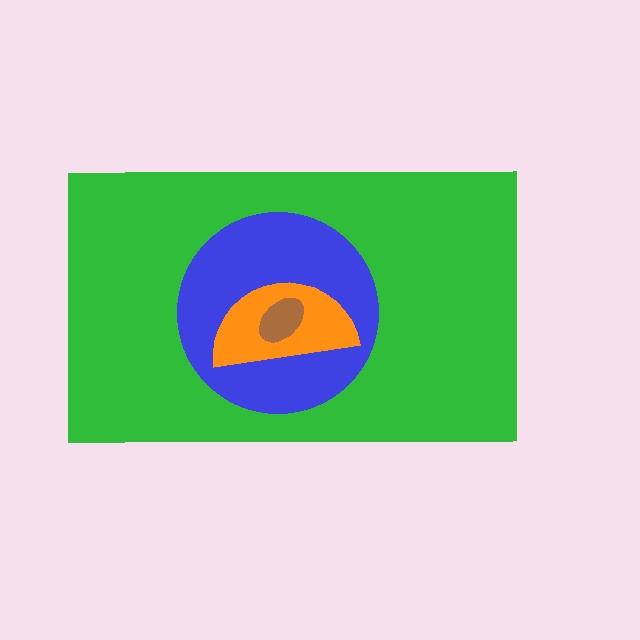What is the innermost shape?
The brown ellipse.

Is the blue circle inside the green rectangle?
Yes.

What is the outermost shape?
The green rectangle.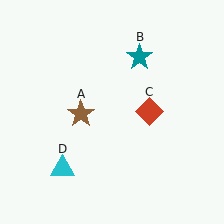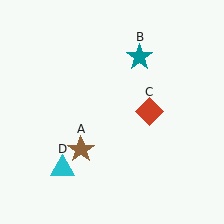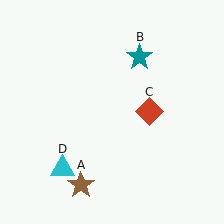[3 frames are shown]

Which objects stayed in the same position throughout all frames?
Teal star (object B) and red diamond (object C) and cyan triangle (object D) remained stationary.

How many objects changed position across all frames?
1 object changed position: brown star (object A).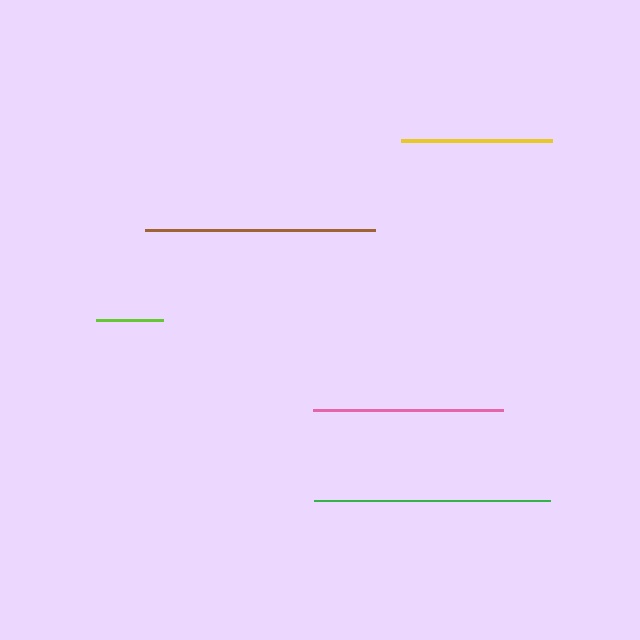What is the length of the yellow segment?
The yellow segment is approximately 151 pixels long.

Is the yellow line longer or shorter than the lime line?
The yellow line is longer than the lime line.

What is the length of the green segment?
The green segment is approximately 236 pixels long.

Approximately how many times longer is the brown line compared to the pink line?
The brown line is approximately 1.2 times the length of the pink line.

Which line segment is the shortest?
The lime line is the shortest at approximately 67 pixels.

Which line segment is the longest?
The green line is the longest at approximately 236 pixels.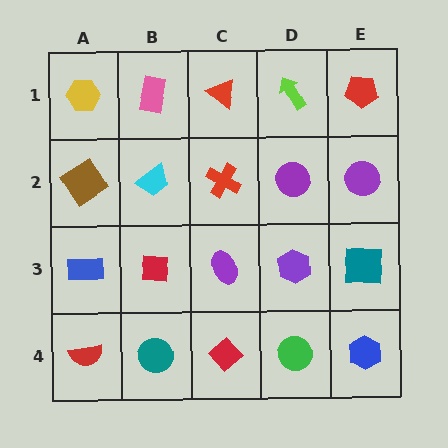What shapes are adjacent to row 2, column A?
A yellow hexagon (row 1, column A), a blue rectangle (row 3, column A), a cyan trapezoid (row 2, column B).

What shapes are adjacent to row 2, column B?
A pink rectangle (row 1, column B), a red square (row 3, column B), a brown diamond (row 2, column A), a red cross (row 2, column C).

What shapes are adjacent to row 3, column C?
A red cross (row 2, column C), a red diamond (row 4, column C), a red square (row 3, column B), a purple hexagon (row 3, column D).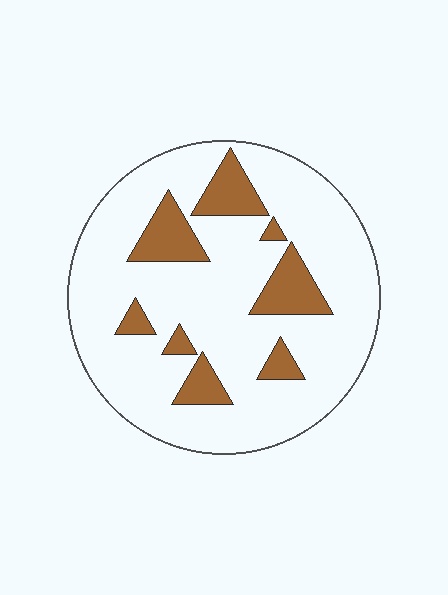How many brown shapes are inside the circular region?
8.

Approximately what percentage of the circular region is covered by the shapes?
Approximately 20%.